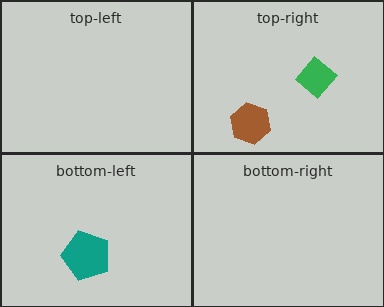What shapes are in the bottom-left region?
The teal pentagon.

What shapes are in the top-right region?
The green diamond, the brown hexagon.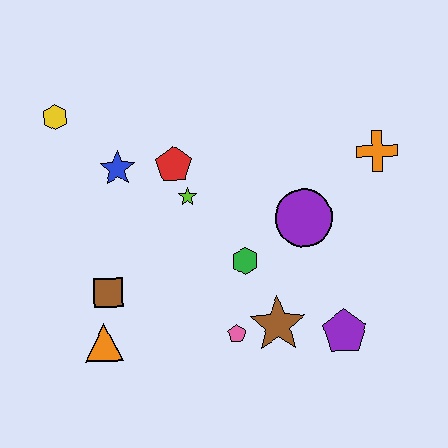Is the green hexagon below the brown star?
No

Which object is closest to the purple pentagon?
The brown star is closest to the purple pentagon.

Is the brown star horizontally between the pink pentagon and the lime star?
No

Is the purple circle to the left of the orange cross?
Yes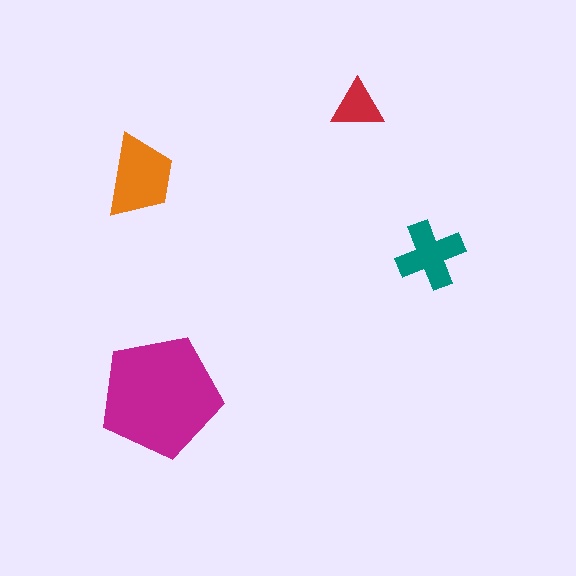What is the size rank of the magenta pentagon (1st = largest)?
1st.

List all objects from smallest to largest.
The red triangle, the teal cross, the orange trapezoid, the magenta pentagon.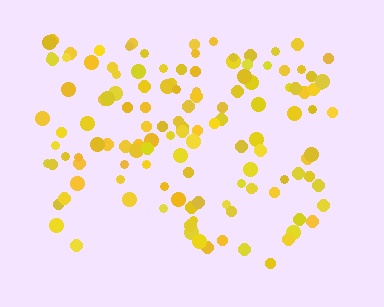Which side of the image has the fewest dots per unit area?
The bottom.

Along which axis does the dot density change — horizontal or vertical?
Vertical.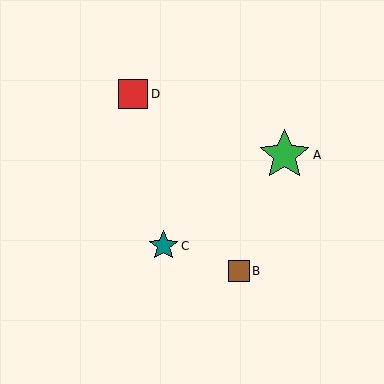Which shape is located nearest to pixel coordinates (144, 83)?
The red square (labeled D) at (133, 94) is nearest to that location.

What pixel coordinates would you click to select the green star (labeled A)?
Click at (284, 155) to select the green star A.